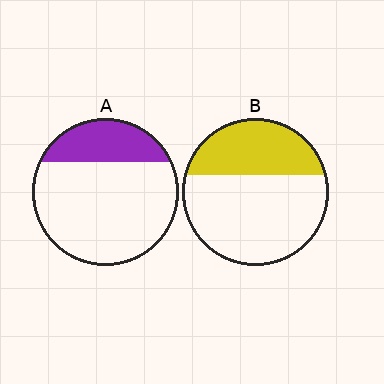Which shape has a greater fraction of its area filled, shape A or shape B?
Shape B.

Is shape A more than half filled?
No.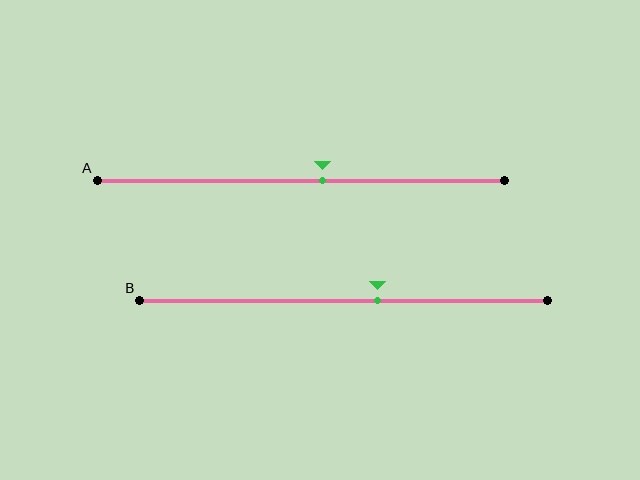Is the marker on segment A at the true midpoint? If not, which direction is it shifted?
No, the marker on segment A is shifted to the right by about 5% of the segment length.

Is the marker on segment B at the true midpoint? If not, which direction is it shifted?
No, the marker on segment B is shifted to the right by about 8% of the segment length.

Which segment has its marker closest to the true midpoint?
Segment A has its marker closest to the true midpoint.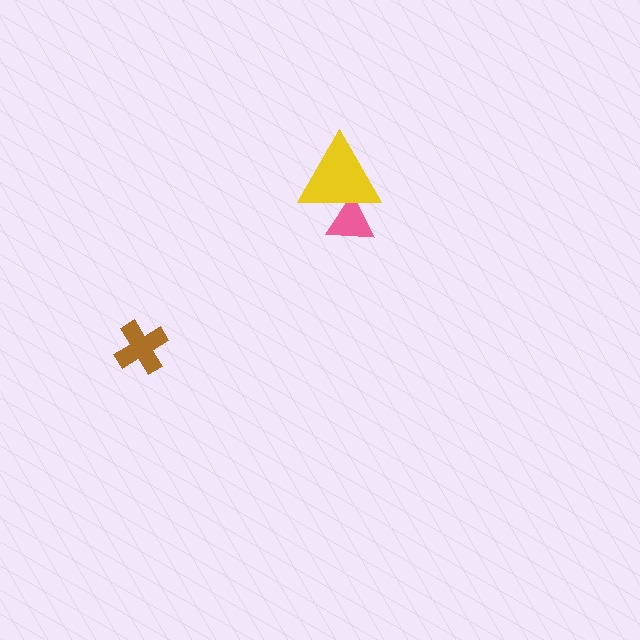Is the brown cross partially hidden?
No, no other shape covers it.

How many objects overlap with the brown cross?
0 objects overlap with the brown cross.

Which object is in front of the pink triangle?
The yellow triangle is in front of the pink triangle.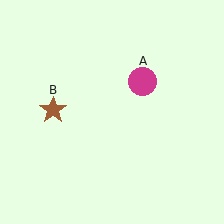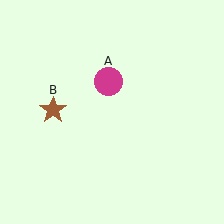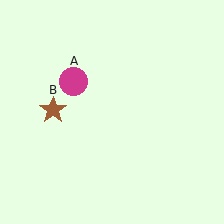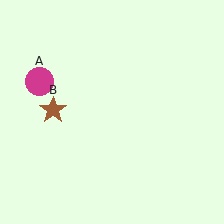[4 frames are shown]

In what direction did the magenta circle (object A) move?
The magenta circle (object A) moved left.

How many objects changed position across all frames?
1 object changed position: magenta circle (object A).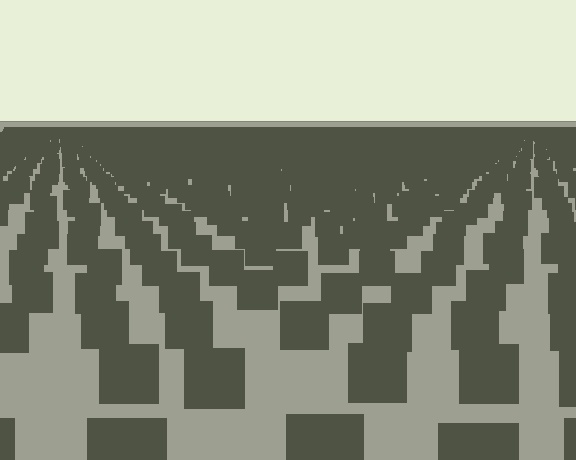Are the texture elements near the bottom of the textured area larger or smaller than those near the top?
Larger. Near the bottom, elements are closer to the viewer and appear at a bigger on-screen size.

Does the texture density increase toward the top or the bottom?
Density increases toward the top.